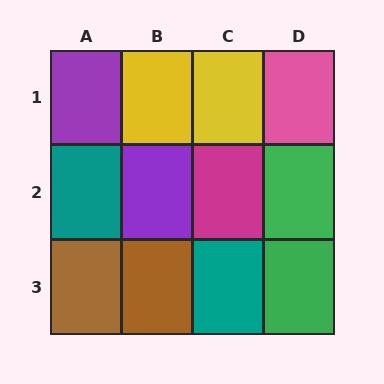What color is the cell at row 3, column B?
Brown.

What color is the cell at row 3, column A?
Brown.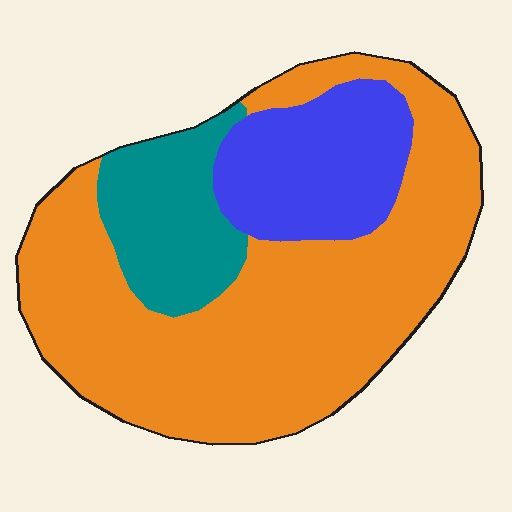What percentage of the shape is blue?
Blue covers roughly 20% of the shape.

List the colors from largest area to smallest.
From largest to smallest: orange, blue, teal.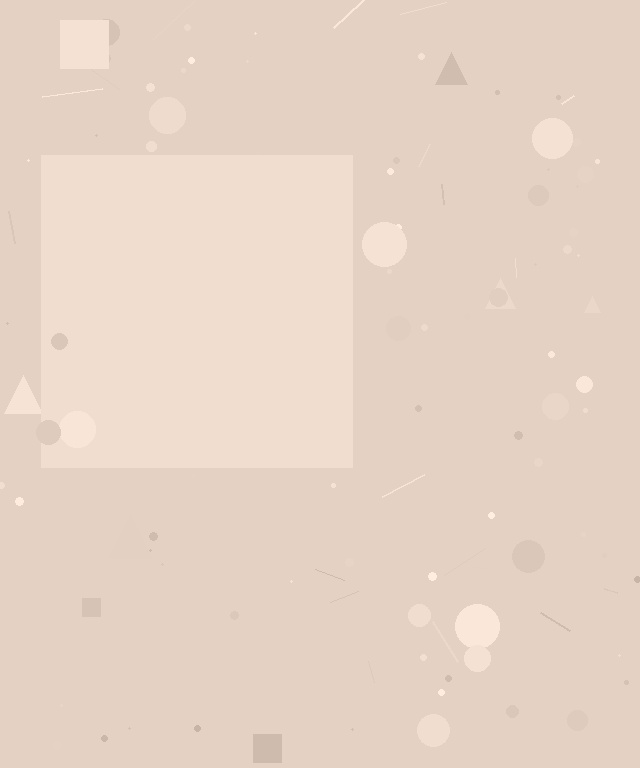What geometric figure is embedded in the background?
A square is embedded in the background.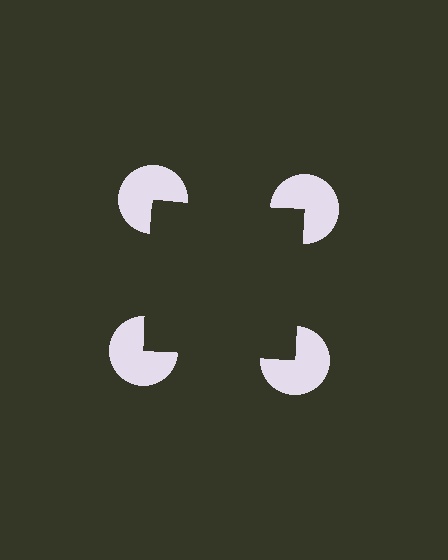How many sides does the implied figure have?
4 sides.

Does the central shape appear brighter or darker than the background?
It typically appears slightly darker than the background, even though no actual brightness change is drawn.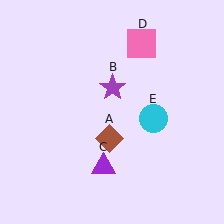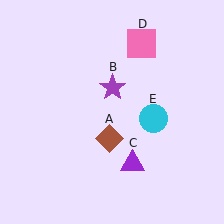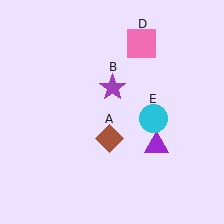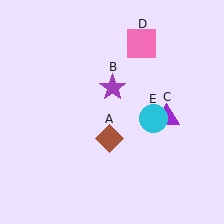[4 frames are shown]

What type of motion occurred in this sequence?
The purple triangle (object C) rotated counterclockwise around the center of the scene.